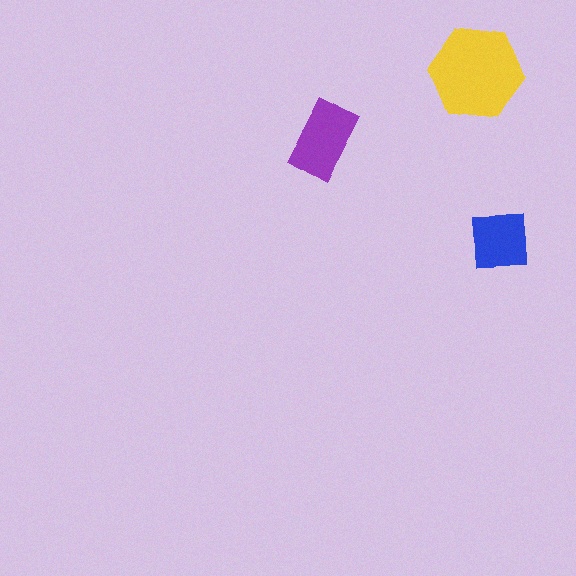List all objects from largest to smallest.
The yellow hexagon, the purple rectangle, the blue square.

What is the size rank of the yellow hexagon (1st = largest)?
1st.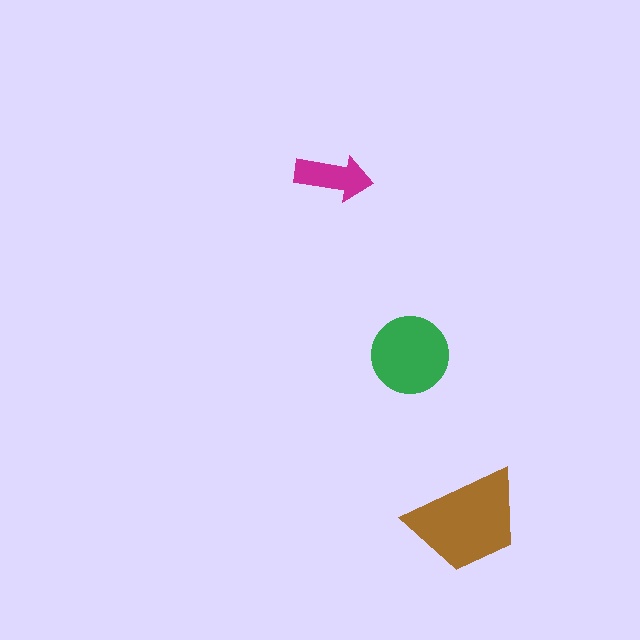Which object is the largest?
The brown trapezoid.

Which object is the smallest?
The magenta arrow.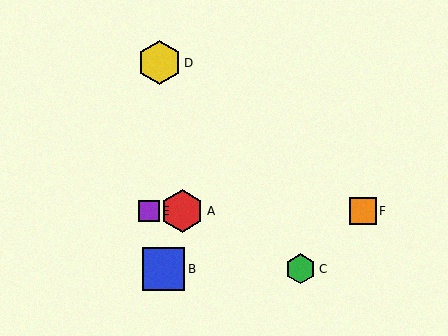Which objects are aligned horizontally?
Objects A, E, F are aligned horizontally.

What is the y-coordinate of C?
Object C is at y≈269.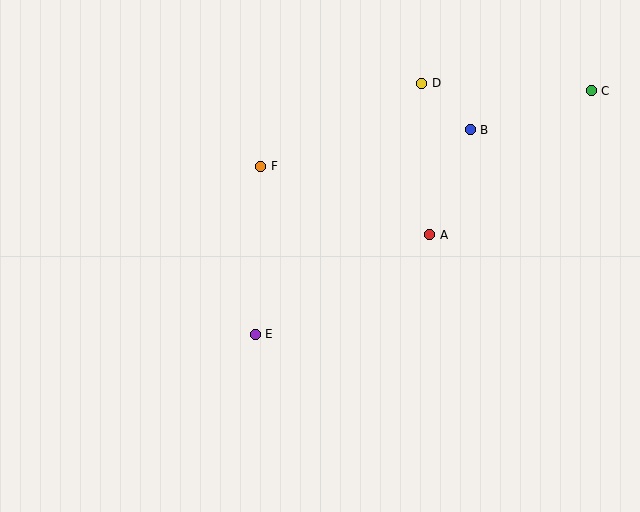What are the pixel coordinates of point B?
Point B is at (470, 130).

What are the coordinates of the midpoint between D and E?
The midpoint between D and E is at (338, 209).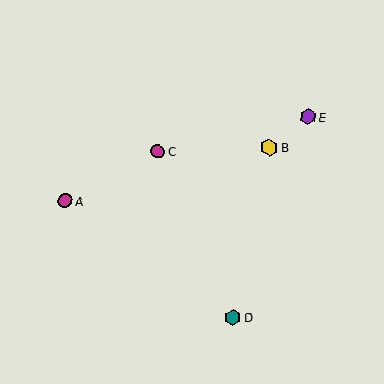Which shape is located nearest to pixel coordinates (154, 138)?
The magenta circle (labeled C) at (158, 152) is nearest to that location.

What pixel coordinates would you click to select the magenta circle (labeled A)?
Click at (65, 201) to select the magenta circle A.